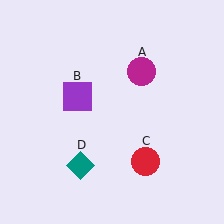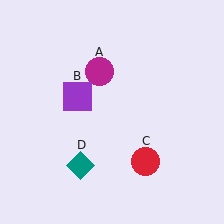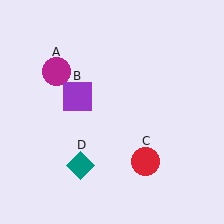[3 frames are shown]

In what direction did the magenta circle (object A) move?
The magenta circle (object A) moved left.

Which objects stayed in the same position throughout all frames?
Purple square (object B) and red circle (object C) and teal diamond (object D) remained stationary.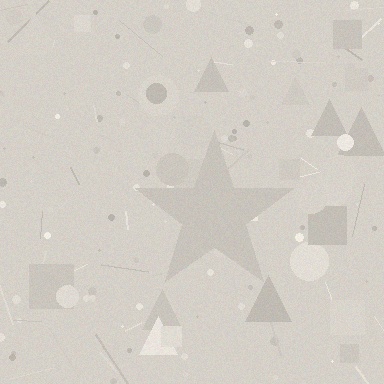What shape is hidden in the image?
A star is hidden in the image.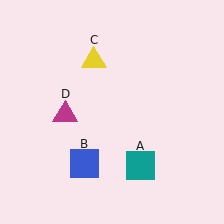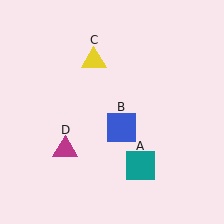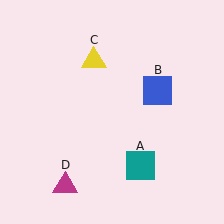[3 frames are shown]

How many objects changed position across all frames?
2 objects changed position: blue square (object B), magenta triangle (object D).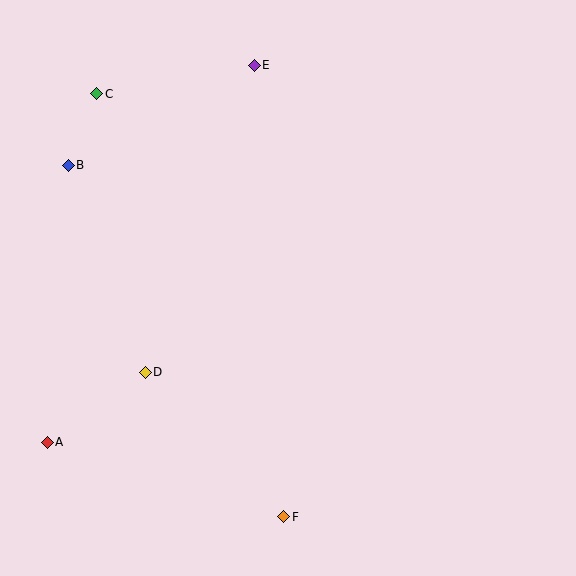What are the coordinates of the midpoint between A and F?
The midpoint between A and F is at (166, 480).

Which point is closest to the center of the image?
Point D at (145, 372) is closest to the center.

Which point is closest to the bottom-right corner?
Point F is closest to the bottom-right corner.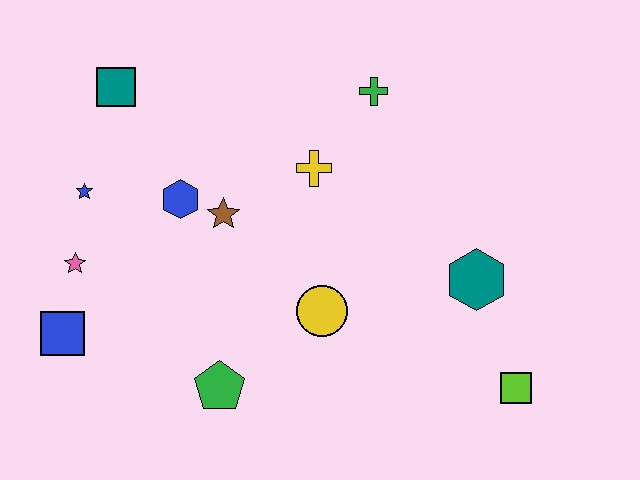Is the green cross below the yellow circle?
No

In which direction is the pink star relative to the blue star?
The pink star is below the blue star.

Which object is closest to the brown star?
The blue hexagon is closest to the brown star.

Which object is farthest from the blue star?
The lime square is farthest from the blue star.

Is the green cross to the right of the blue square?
Yes